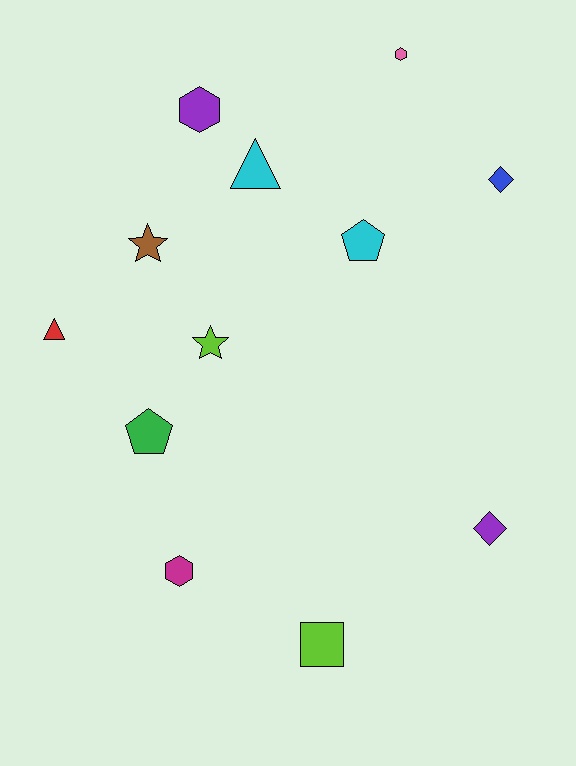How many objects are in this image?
There are 12 objects.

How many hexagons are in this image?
There are 3 hexagons.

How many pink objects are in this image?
There is 1 pink object.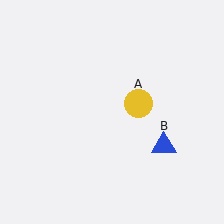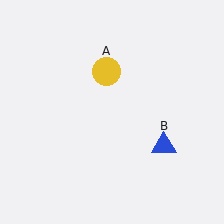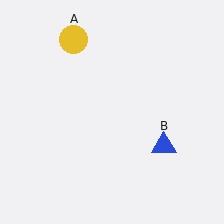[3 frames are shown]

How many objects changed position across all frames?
1 object changed position: yellow circle (object A).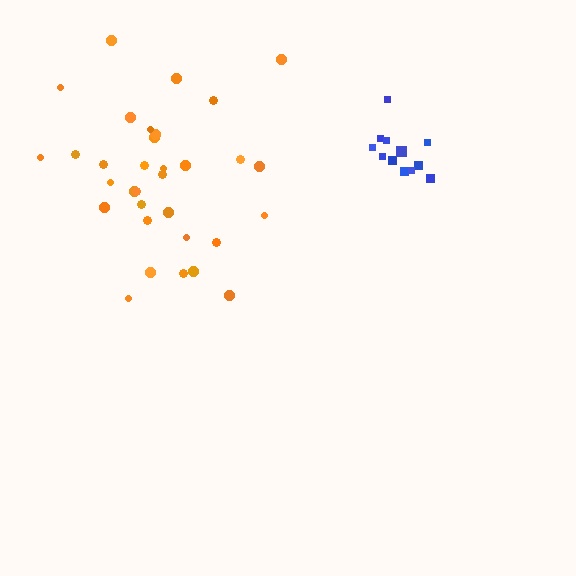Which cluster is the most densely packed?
Blue.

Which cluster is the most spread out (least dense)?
Orange.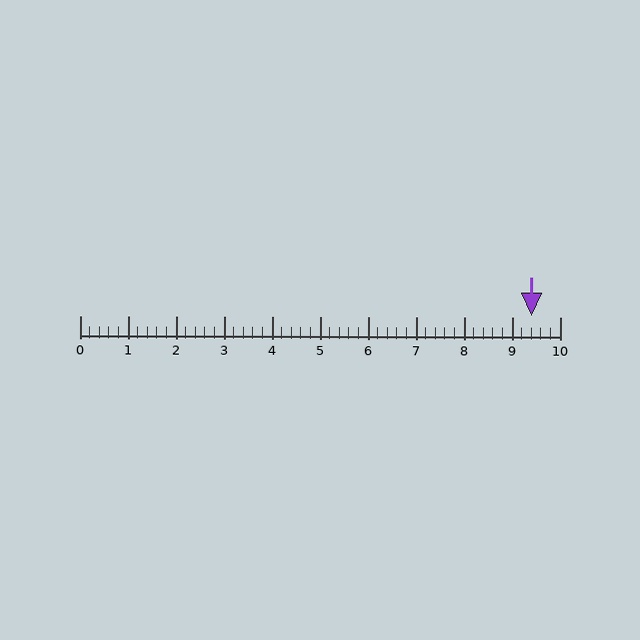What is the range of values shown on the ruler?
The ruler shows values from 0 to 10.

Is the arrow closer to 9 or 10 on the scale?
The arrow is closer to 9.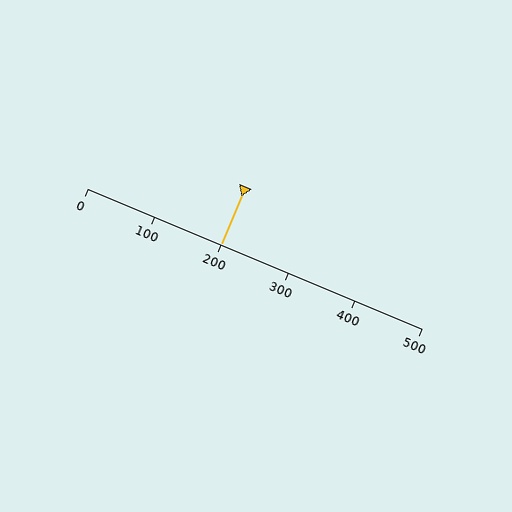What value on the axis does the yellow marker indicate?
The marker indicates approximately 200.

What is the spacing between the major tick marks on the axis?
The major ticks are spaced 100 apart.